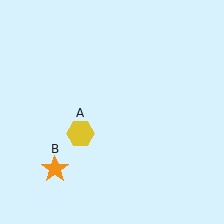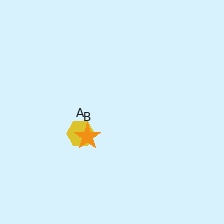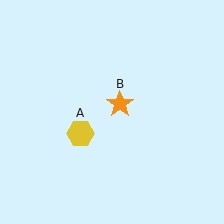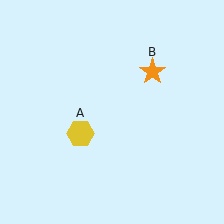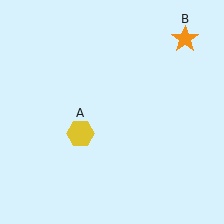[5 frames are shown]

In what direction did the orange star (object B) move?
The orange star (object B) moved up and to the right.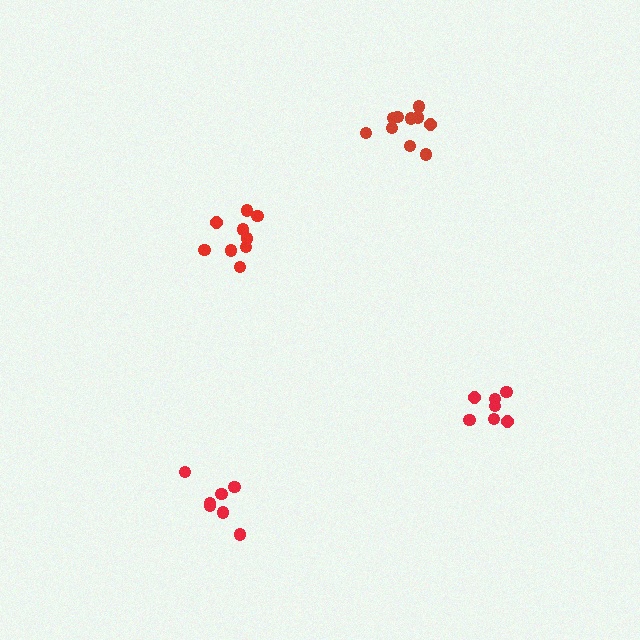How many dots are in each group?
Group 1: 9 dots, Group 2: 7 dots, Group 3: 7 dots, Group 4: 10 dots (33 total).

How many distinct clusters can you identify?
There are 4 distinct clusters.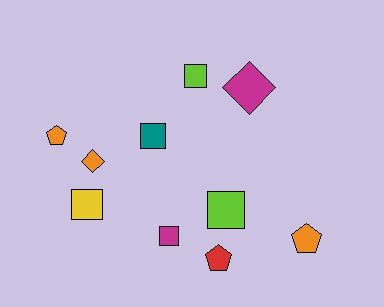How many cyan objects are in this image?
There are no cyan objects.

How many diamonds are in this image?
There are 2 diamonds.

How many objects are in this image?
There are 10 objects.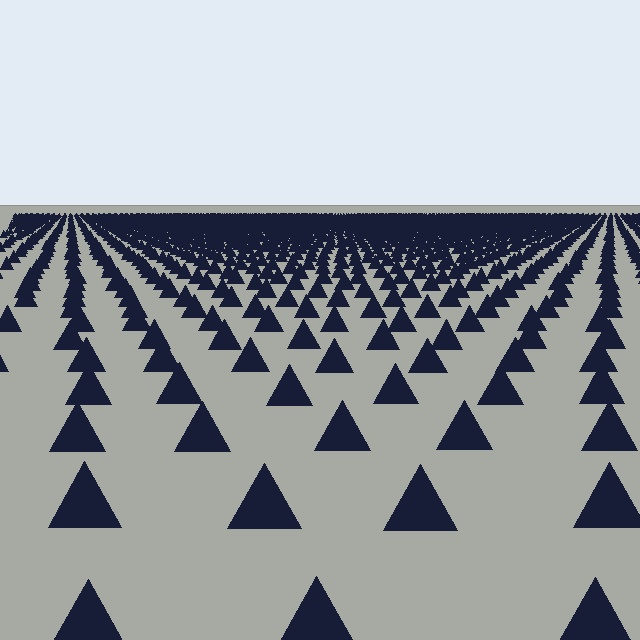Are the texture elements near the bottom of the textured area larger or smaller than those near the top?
Larger. Near the bottom, elements are closer to the viewer and appear at a bigger on-screen size.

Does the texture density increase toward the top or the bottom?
Density increases toward the top.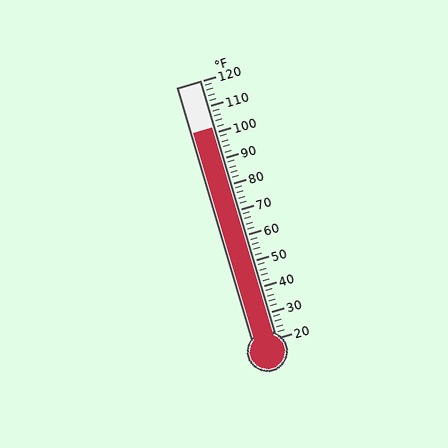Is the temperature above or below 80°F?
The temperature is above 80°F.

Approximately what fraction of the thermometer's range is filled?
The thermometer is filled to approximately 80% of its range.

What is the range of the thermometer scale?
The thermometer scale ranges from 20°F to 120°F.